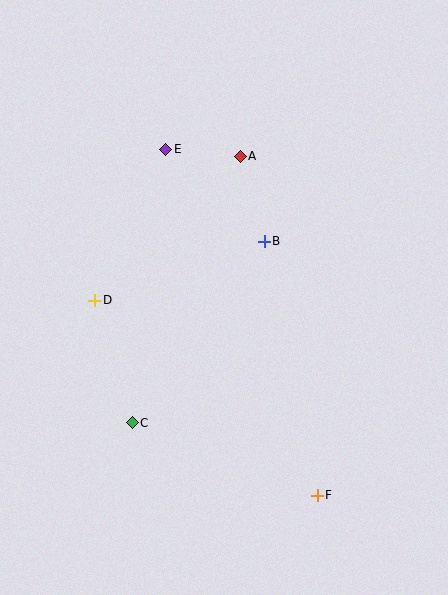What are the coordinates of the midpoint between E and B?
The midpoint between E and B is at (215, 195).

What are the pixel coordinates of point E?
Point E is at (166, 149).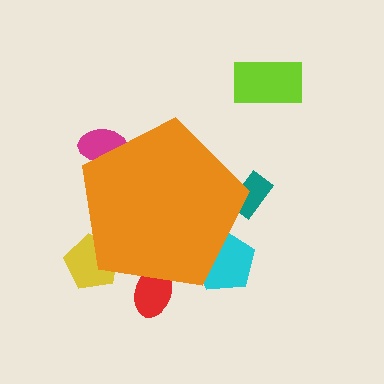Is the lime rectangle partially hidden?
No, the lime rectangle is fully visible.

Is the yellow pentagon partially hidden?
Yes, the yellow pentagon is partially hidden behind the orange pentagon.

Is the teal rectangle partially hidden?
Yes, the teal rectangle is partially hidden behind the orange pentagon.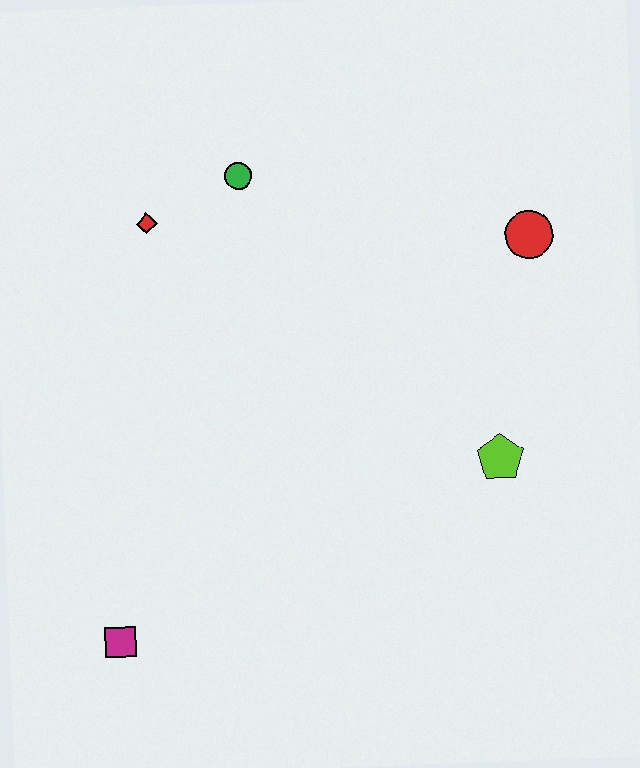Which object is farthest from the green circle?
The magenta square is farthest from the green circle.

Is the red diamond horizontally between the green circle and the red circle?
No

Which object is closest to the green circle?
The red diamond is closest to the green circle.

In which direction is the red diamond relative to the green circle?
The red diamond is to the left of the green circle.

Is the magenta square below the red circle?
Yes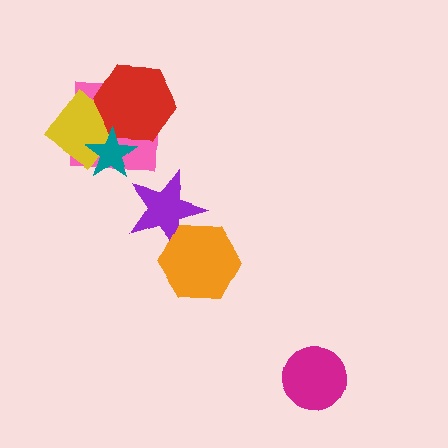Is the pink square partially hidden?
Yes, it is partially covered by another shape.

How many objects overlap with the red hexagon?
3 objects overlap with the red hexagon.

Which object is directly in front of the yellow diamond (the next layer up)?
The red hexagon is directly in front of the yellow diamond.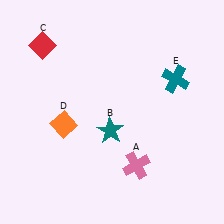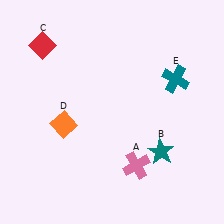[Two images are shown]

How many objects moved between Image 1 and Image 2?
1 object moved between the two images.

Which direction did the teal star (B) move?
The teal star (B) moved right.